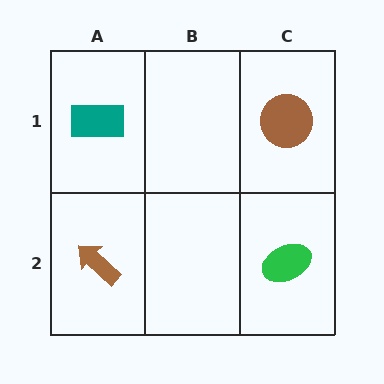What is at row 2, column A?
A brown arrow.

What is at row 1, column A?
A teal rectangle.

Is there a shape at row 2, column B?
No, that cell is empty.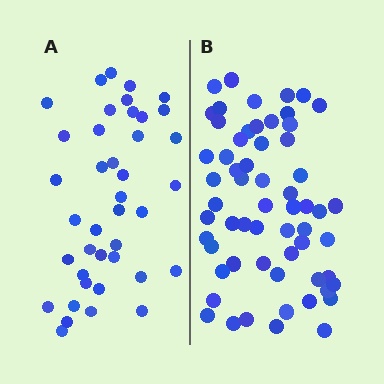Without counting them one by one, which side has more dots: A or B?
Region B (the right region) has more dots.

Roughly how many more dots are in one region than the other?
Region B has approximately 20 more dots than region A.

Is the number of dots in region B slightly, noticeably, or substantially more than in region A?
Region B has substantially more. The ratio is roughly 1.5 to 1.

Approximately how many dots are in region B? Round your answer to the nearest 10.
About 60 dots.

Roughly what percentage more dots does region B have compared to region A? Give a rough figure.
About 50% more.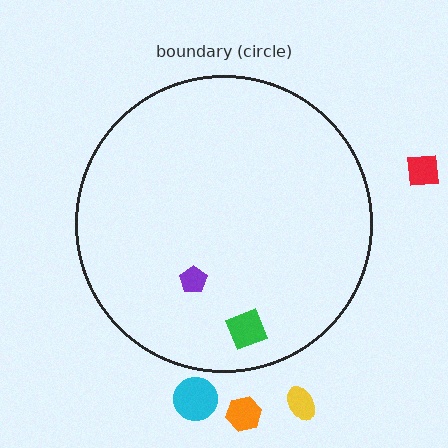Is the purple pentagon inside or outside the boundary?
Inside.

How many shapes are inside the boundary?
2 inside, 4 outside.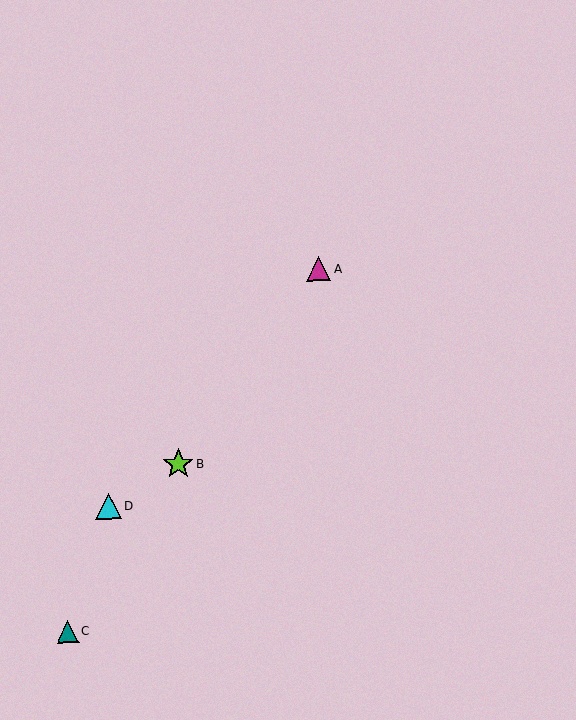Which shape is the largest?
The lime star (labeled B) is the largest.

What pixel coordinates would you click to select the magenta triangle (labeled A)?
Click at (319, 269) to select the magenta triangle A.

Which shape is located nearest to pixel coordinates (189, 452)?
The lime star (labeled B) at (178, 464) is nearest to that location.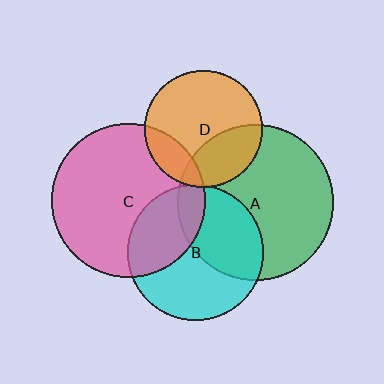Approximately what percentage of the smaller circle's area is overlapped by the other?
Approximately 5%.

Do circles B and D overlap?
Yes.